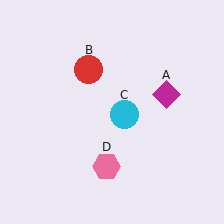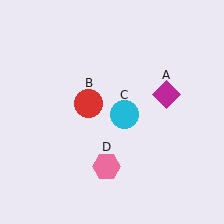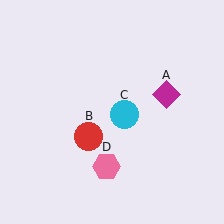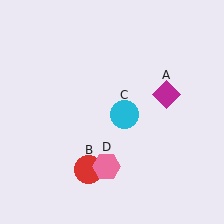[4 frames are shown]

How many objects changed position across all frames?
1 object changed position: red circle (object B).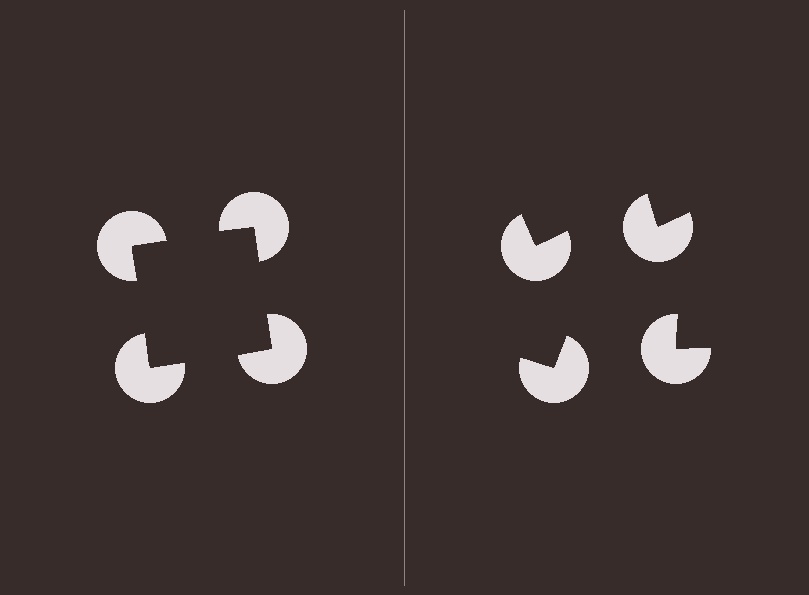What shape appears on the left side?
An illusory square.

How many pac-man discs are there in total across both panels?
8 — 4 on each side.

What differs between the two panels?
The pac-man discs are positioned identically on both sides; only the wedge orientations differ. On the left they align to a square; on the right they are misaligned.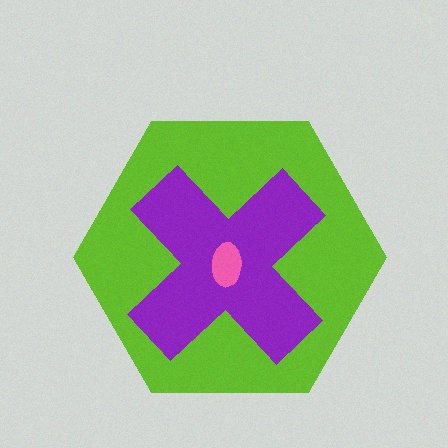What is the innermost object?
The pink ellipse.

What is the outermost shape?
The lime hexagon.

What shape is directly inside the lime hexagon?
The purple cross.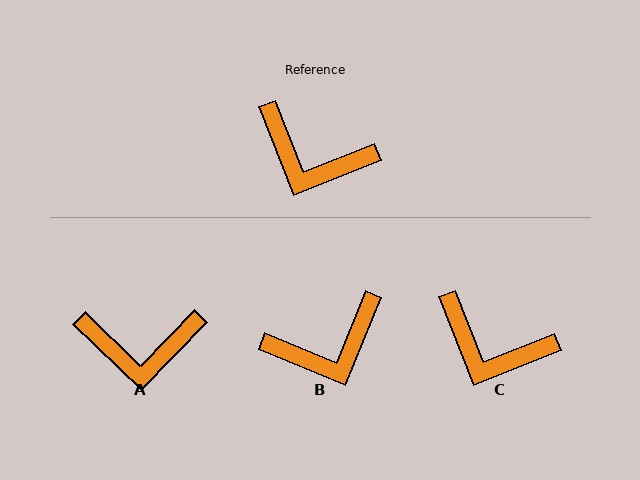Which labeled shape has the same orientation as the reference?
C.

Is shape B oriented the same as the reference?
No, it is off by about 46 degrees.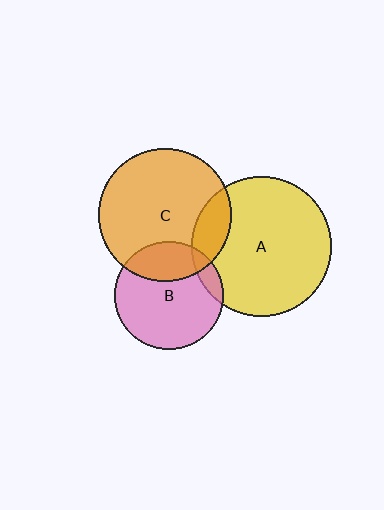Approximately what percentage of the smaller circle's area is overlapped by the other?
Approximately 25%.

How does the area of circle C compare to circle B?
Approximately 1.5 times.